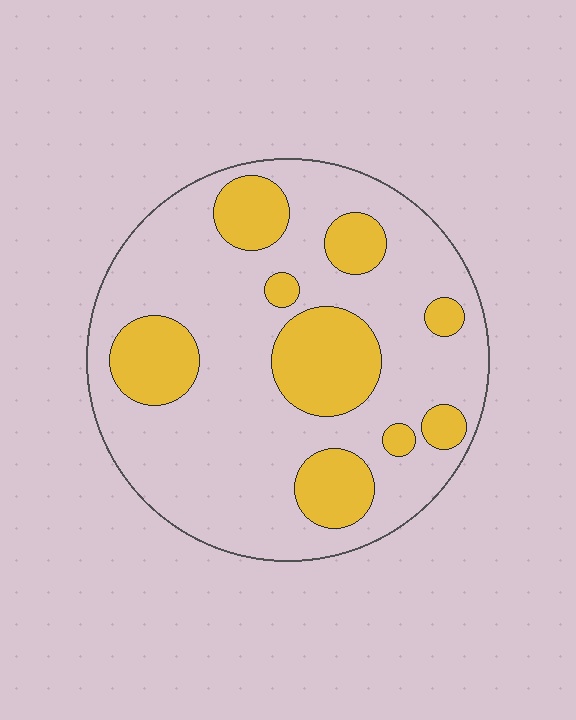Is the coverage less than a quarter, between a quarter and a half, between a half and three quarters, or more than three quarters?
Between a quarter and a half.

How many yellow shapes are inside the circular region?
9.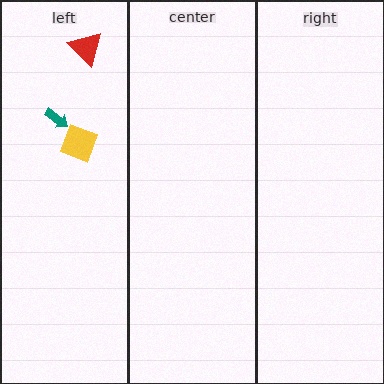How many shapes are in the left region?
3.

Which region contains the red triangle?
The left region.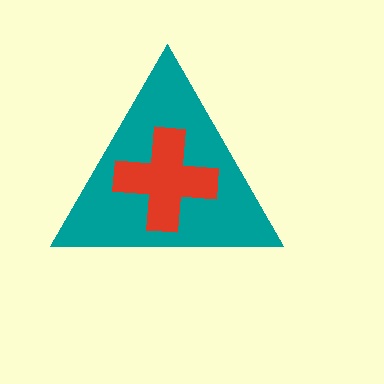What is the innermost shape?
The red cross.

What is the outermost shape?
The teal triangle.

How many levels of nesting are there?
2.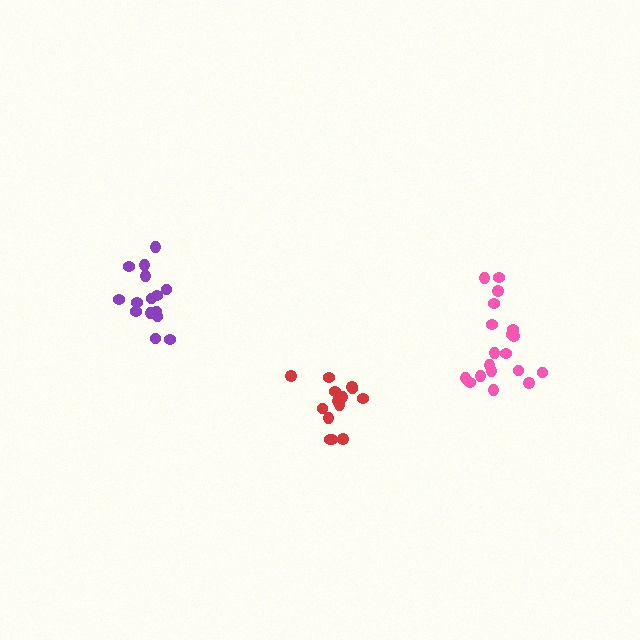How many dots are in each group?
Group 1: 14 dots, Group 2: 19 dots, Group 3: 15 dots (48 total).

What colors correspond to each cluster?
The clusters are colored: red, pink, purple.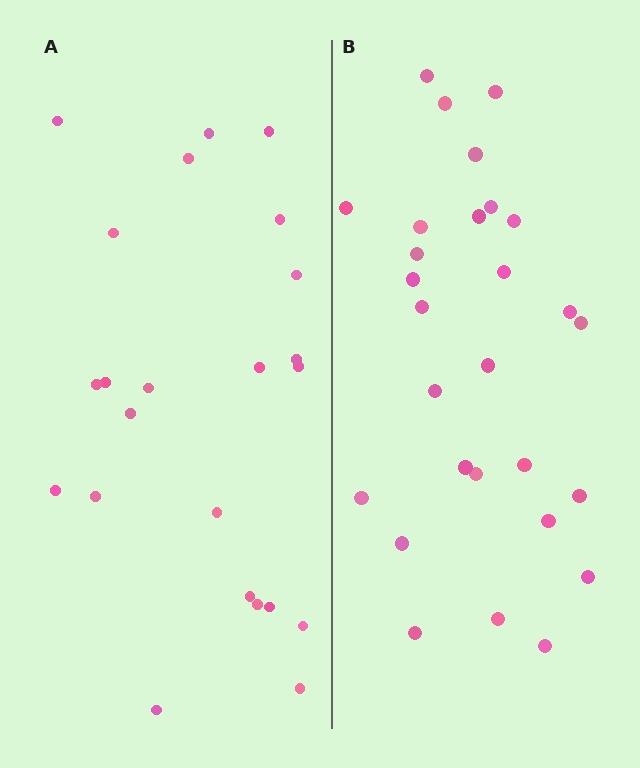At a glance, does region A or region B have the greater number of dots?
Region B (the right region) has more dots.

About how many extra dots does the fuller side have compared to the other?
Region B has about 5 more dots than region A.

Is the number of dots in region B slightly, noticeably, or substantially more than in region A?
Region B has only slightly more — the two regions are fairly close. The ratio is roughly 1.2 to 1.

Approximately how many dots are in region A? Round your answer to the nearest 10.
About 20 dots. (The exact count is 23, which rounds to 20.)